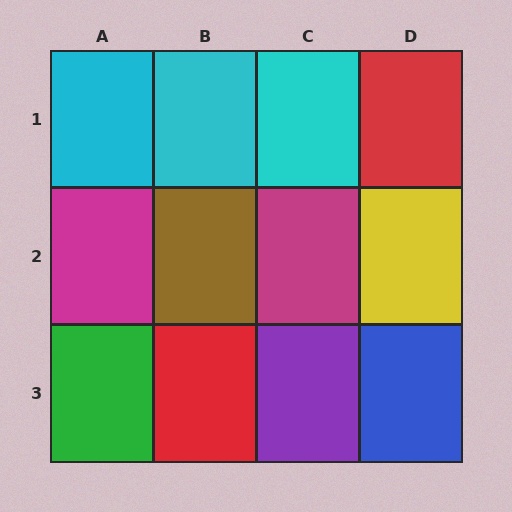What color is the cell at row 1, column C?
Cyan.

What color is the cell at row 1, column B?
Cyan.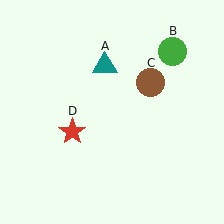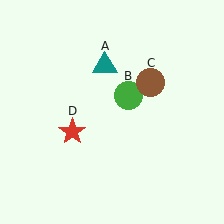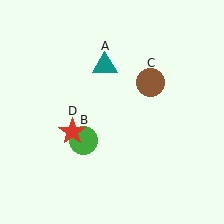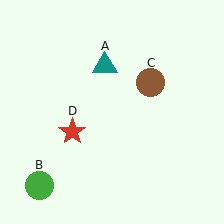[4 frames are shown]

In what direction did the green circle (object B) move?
The green circle (object B) moved down and to the left.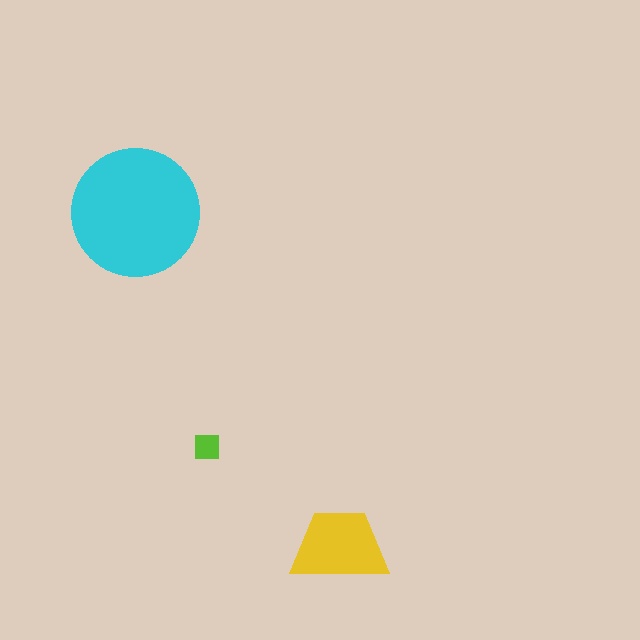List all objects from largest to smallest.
The cyan circle, the yellow trapezoid, the lime square.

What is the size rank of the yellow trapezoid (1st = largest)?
2nd.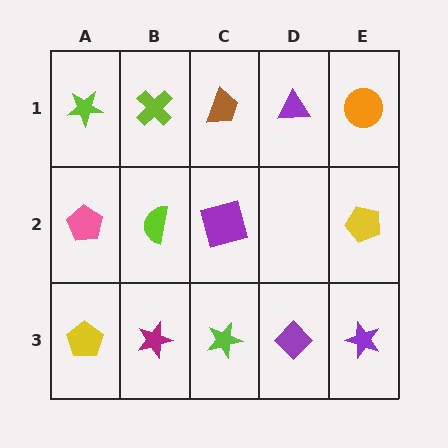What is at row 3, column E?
A purple star.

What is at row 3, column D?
A purple diamond.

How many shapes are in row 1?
5 shapes.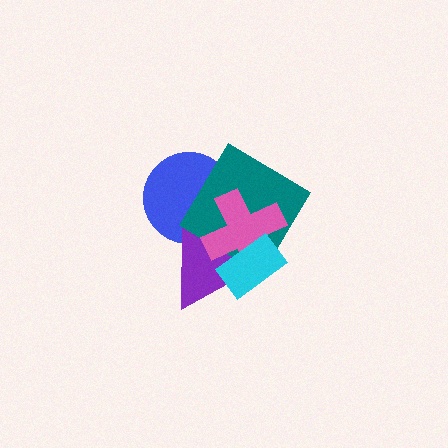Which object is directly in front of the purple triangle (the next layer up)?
The teal diamond is directly in front of the purple triangle.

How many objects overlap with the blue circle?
3 objects overlap with the blue circle.